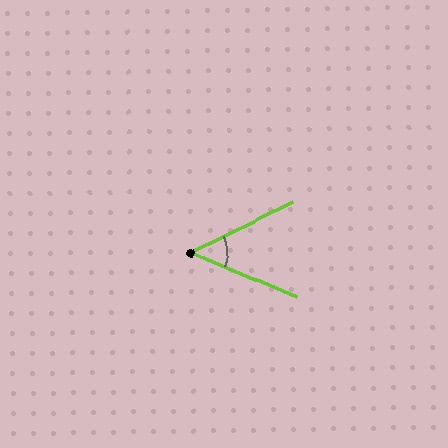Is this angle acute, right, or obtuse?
It is acute.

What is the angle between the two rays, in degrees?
Approximately 49 degrees.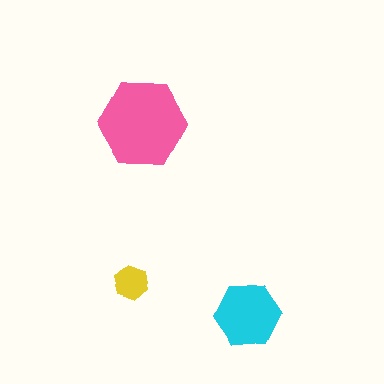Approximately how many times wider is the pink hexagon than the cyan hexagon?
About 1.5 times wider.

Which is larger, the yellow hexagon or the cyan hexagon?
The cyan one.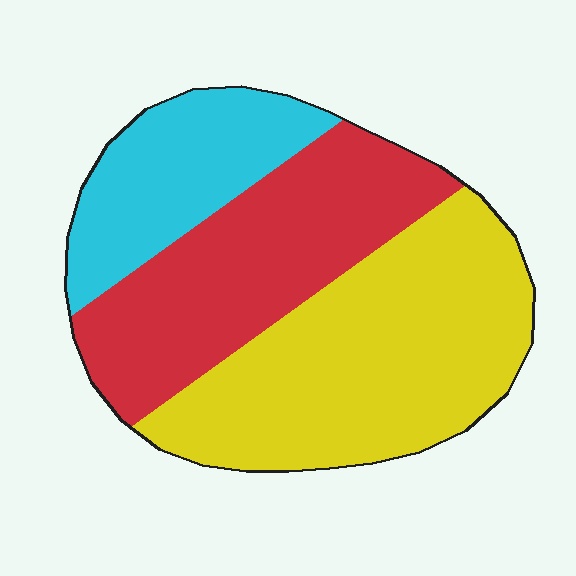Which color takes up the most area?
Yellow, at roughly 45%.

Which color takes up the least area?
Cyan, at roughly 20%.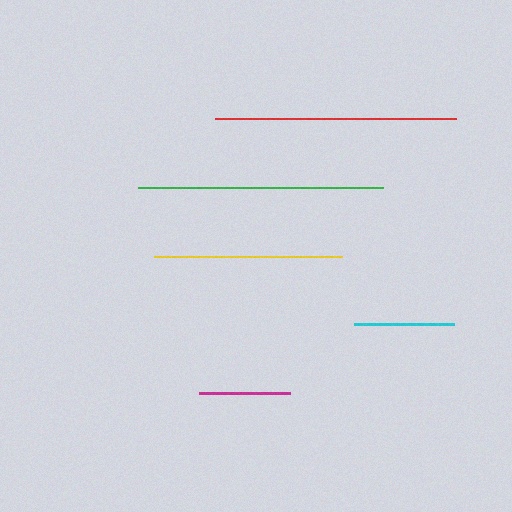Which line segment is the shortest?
The magenta line is the shortest at approximately 90 pixels.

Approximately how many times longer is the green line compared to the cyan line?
The green line is approximately 2.5 times the length of the cyan line.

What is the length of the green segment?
The green segment is approximately 245 pixels long.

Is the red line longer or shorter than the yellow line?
The red line is longer than the yellow line.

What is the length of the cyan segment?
The cyan segment is approximately 100 pixels long.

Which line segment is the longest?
The green line is the longest at approximately 245 pixels.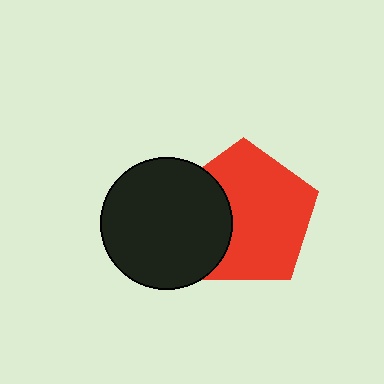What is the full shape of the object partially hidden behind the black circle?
The partially hidden object is a red pentagon.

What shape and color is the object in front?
The object in front is a black circle.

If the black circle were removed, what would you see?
You would see the complete red pentagon.